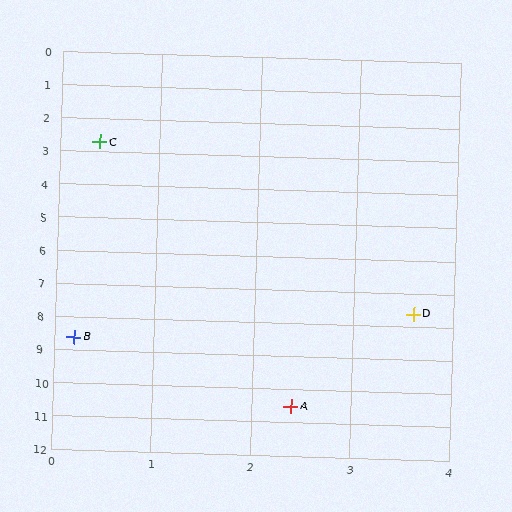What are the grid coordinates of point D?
Point D is at approximately (3.6, 7.6).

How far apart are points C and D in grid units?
Points C and D are about 5.9 grid units apart.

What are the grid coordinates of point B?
Point B is at approximately (0.2, 8.6).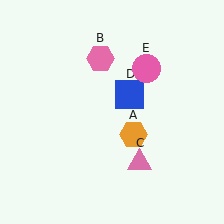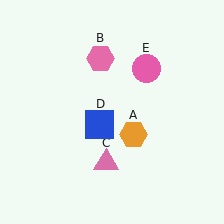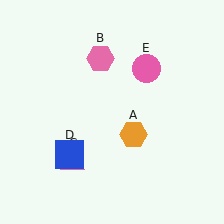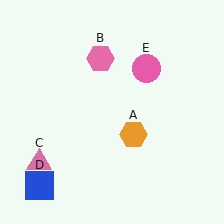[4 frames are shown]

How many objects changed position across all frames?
2 objects changed position: pink triangle (object C), blue square (object D).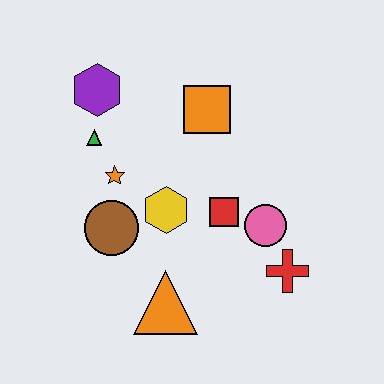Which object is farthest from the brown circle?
The red cross is farthest from the brown circle.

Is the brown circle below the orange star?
Yes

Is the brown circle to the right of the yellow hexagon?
No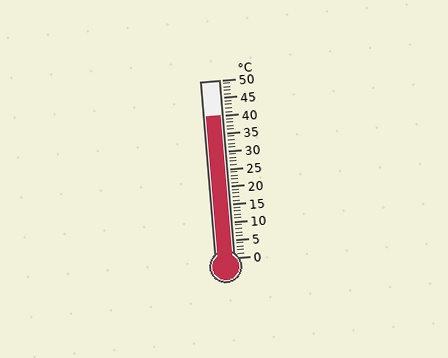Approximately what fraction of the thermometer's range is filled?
The thermometer is filled to approximately 80% of its range.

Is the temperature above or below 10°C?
The temperature is above 10°C.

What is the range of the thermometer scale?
The thermometer scale ranges from 0°C to 50°C.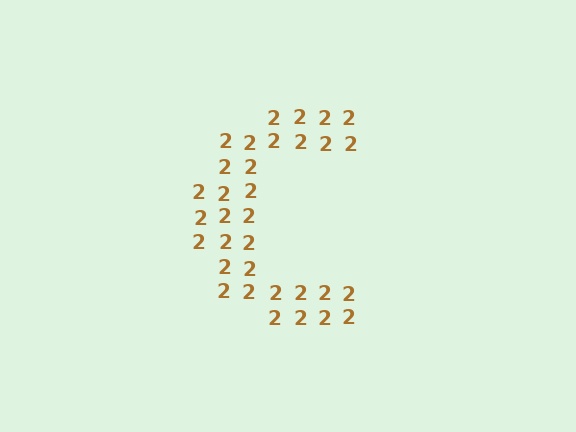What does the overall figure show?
The overall figure shows the letter C.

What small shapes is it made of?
It is made of small digit 2's.